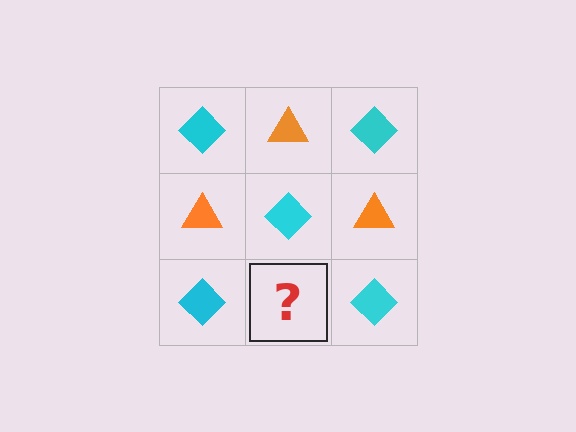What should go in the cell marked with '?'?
The missing cell should contain an orange triangle.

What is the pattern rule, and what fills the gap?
The rule is that it alternates cyan diamond and orange triangle in a checkerboard pattern. The gap should be filled with an orange triangle.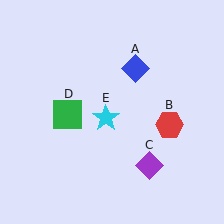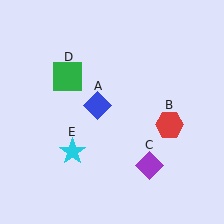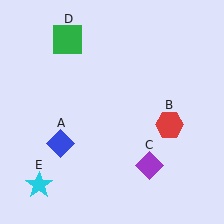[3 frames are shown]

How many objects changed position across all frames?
3 objects changed position: blue diamond (object A), green square (object D), cyan star (object E).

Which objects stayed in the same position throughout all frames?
Red hexagon (object B) and purple diamond (object C) remained stationary.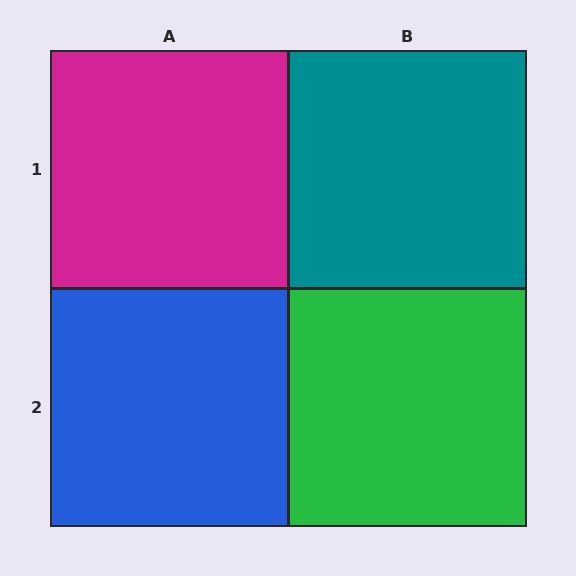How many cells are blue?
1 cell is blue.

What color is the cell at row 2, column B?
Green.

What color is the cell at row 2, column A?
Blue.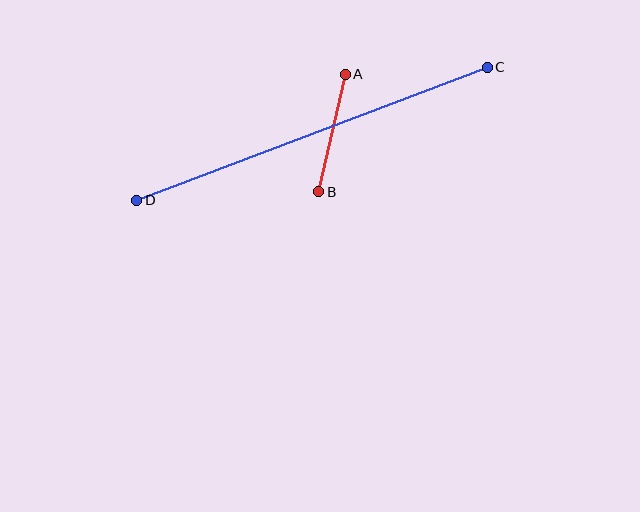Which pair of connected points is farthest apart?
Points C and D are farthest apart.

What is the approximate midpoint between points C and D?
The midpoint is at approximately (312, 134) pixels.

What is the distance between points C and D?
The distance is approximately 375 pixels.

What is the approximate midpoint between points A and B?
The midpoint is at approximately (332, 133) pixels.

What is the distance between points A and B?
The distance is approximately 120 pixels.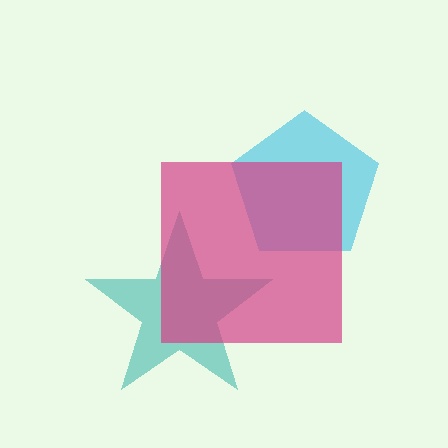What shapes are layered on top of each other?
The layered shapes are: a teal star, a cyan pentagon, a magenta square.